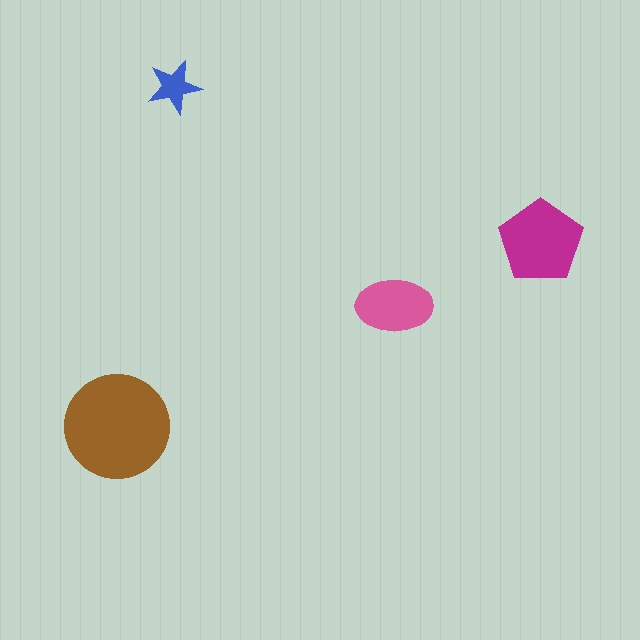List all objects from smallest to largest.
The blue star, the pink ellipse, the magenta pentagon, the brown circle.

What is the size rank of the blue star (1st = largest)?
4th.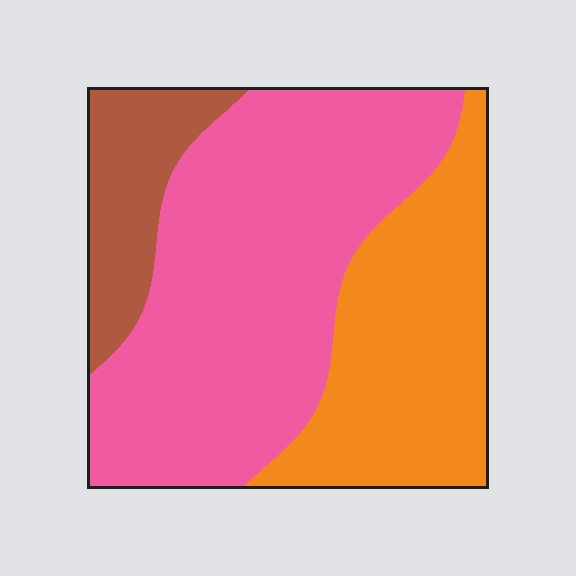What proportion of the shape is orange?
Orange takes up about one third (1/3) of the shape.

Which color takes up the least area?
Brown, at roughly 15%.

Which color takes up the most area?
Pink, at roughly 55%.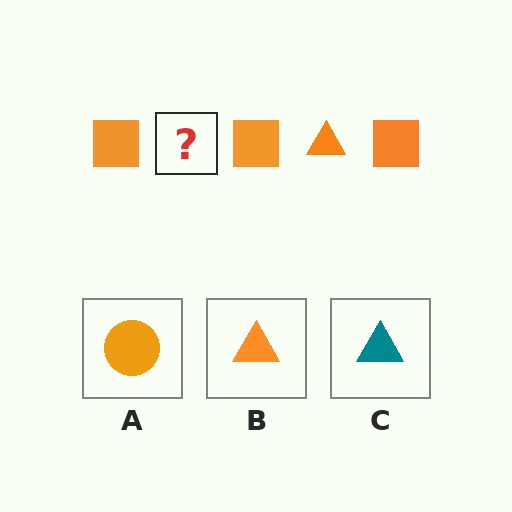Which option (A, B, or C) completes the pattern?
B.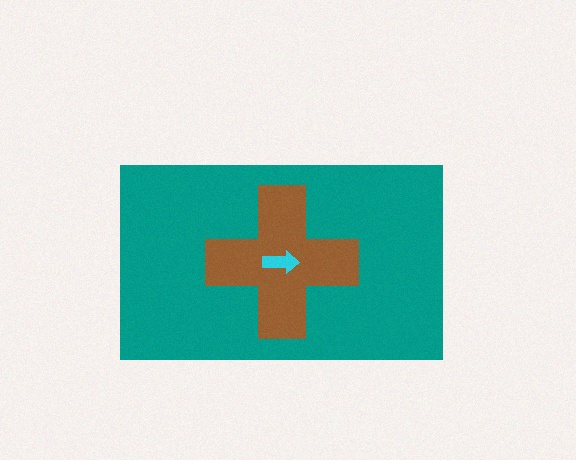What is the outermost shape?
The teal rectangle.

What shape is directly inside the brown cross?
The cyan arrow.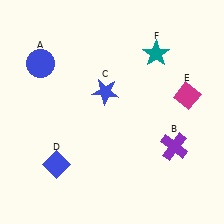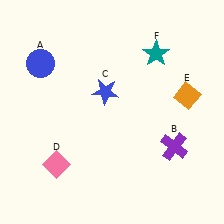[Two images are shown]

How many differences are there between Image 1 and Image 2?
There are 2 differences between the two images.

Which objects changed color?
D changed from blue to pink. E changed from magenta to orange.